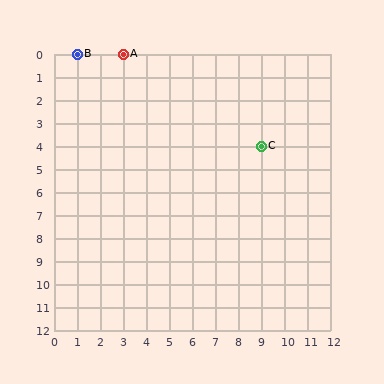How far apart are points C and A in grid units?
Points C and A are 6 columns and 4 rows apart (about 7.2 grid units diagonally).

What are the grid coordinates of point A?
Point A is at grid coordinates (3, 0).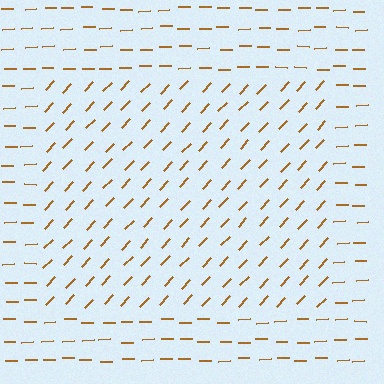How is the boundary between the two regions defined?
The boundary is defined purely by a change in line orientation (approximately 45 degrees difference). All lines are the same color and thickness.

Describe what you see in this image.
The image is filled with small brown line segments. A rectangle region in the image has lines oriented differently from the surrounding lines, creating a visible texture boundary.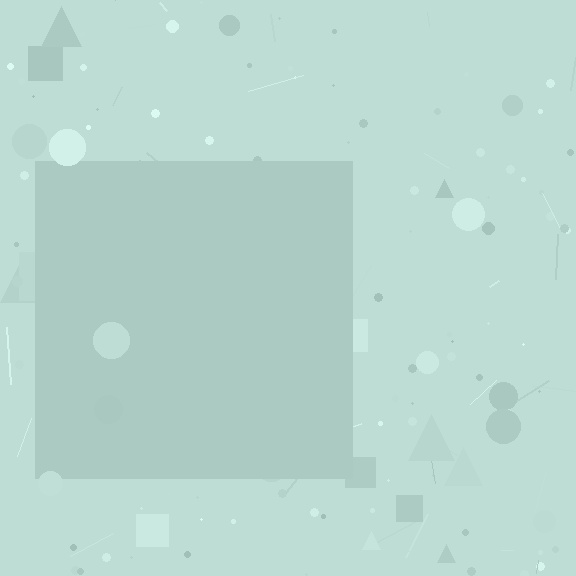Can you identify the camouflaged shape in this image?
The camouflaged shape is a square.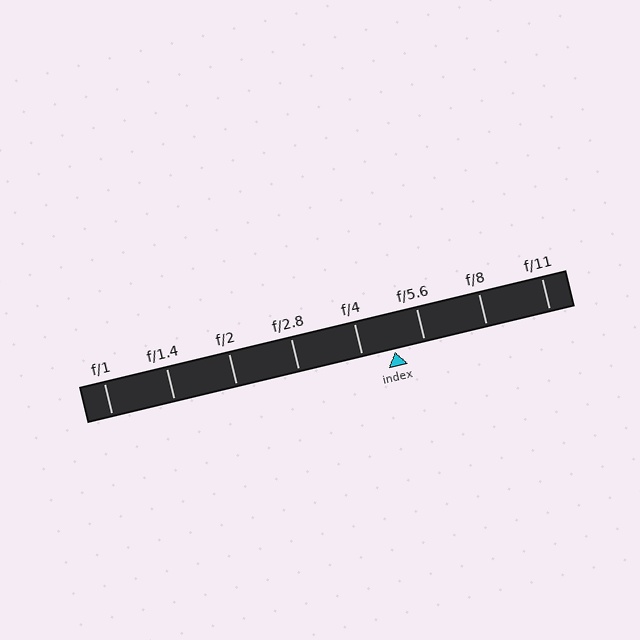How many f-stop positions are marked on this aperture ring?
There are 8 f-stop positions marked.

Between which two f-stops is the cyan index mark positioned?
The index mark is between f/4 and f/5.6.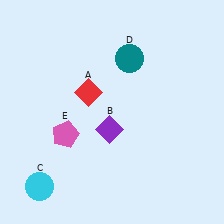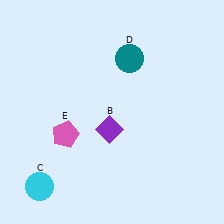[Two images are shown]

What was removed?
The red diamond (A) was removed in Image 2.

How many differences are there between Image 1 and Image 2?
There is 1 difference between the two images.